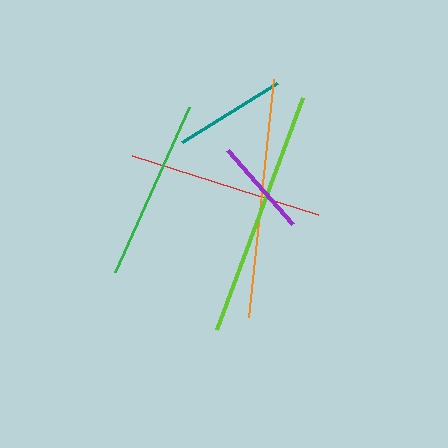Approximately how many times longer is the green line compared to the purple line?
The green line is approximately 1.8 times the length of the purple line.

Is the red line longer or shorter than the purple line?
The red line is longer than the purple line.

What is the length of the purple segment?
The purple segment is approximately 98 pixels long.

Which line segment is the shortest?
The purple line is the shortest at approximately 98 pixels.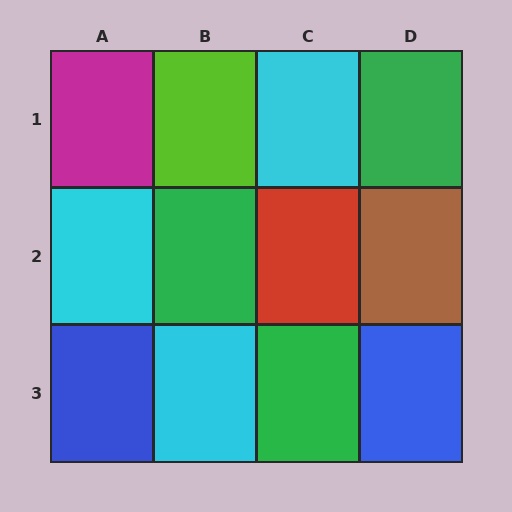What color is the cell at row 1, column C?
Cyan.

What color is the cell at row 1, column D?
Green.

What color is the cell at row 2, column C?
Red.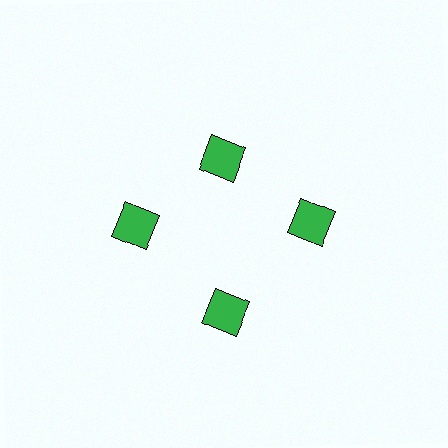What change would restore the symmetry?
The symmetry would be restored by moving it outward, back onto the ring so that all 4 squares sit at equal angles and equal distance from the center.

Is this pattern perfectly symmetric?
No. The 4 green squares are arranged in a ring, but one element near the 12 o'clock position is pulled inward toward the center, breaking the 4-fold rotational symmetry.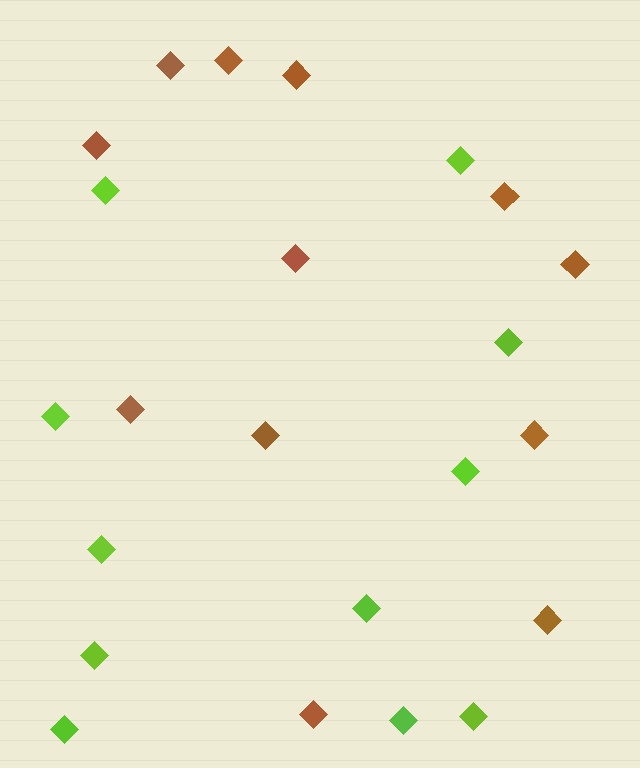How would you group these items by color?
There are 2 groups: one group of brown diamonds (12) and one group of lime diamonds (11).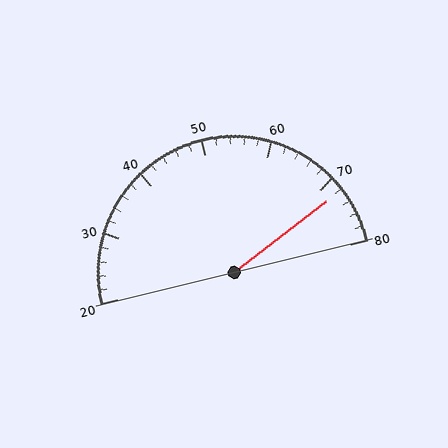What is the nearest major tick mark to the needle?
The nearest major tick mark is 70.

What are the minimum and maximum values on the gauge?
The gauge ranges from 20 to 80.